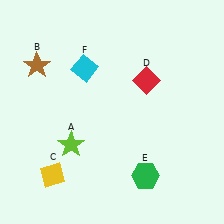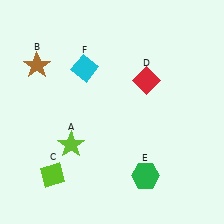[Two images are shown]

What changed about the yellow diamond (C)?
In Image 1, C is yellow. In Image 2, it changed to lime.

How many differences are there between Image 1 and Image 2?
There is 1 difference between the two images.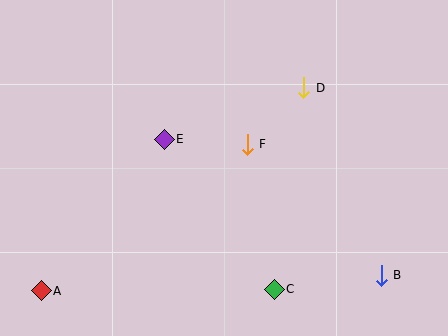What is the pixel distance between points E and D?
The distance between E and D is 149 pixels.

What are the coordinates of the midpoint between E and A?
The midpoint between E and A is at (103, 215).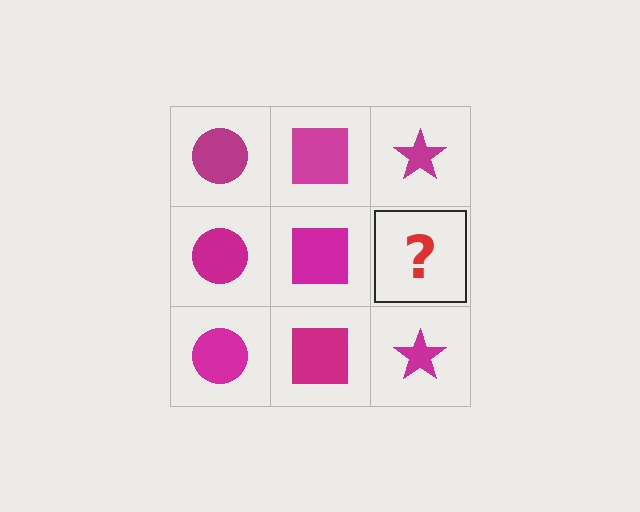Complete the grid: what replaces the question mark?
The question mark should be replaced with a magenta star.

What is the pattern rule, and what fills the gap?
The rule is that each column has a consistent shape. The gap should be filled with a magenta star.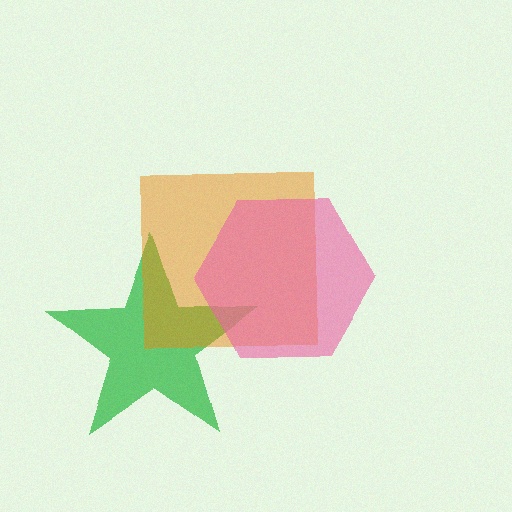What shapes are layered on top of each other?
The layered shapes are: a green star, an orange square, a pink hexagon.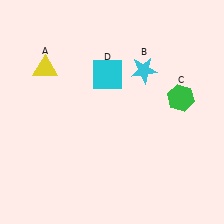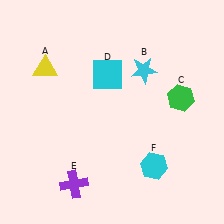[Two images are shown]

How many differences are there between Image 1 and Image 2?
There are 2 differences between the two images.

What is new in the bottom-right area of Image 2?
A cyan hexagon (F) was added in the bottom-right area of Image 2.